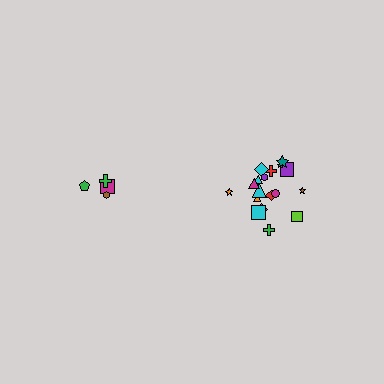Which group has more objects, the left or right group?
The right group.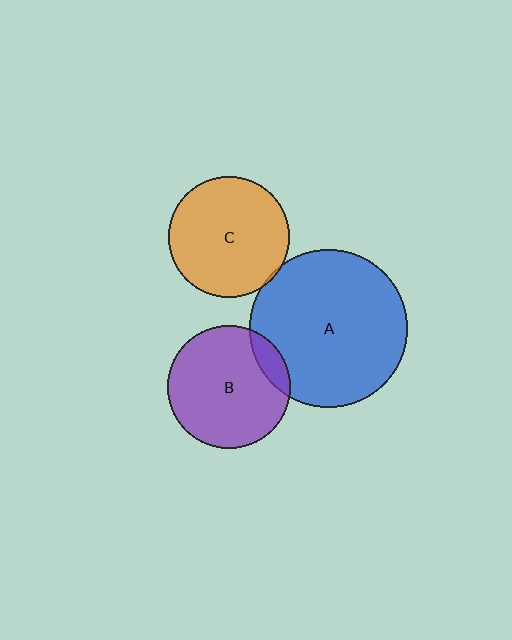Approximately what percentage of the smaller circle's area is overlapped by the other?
Approximately 10%.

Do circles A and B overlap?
Yes.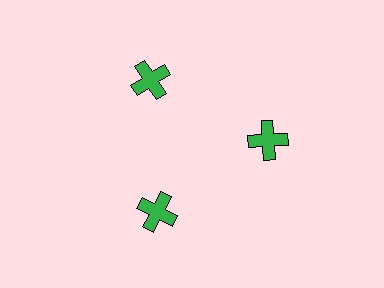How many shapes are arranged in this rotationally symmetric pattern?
There are 3 shapes, arranged in 3 groups of 1.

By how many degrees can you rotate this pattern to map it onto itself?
The pattern maps onto itself every 120 degrees of rotation.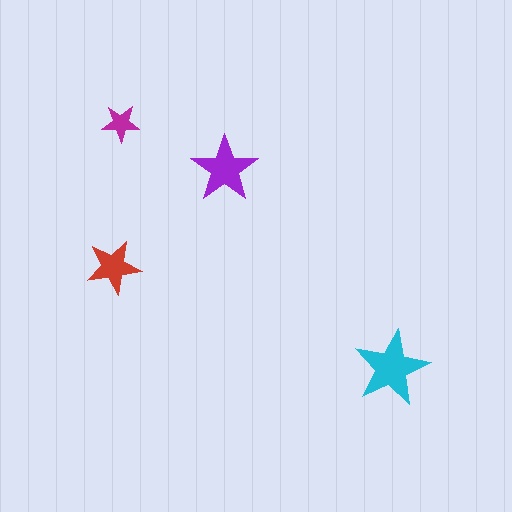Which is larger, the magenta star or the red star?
The red one.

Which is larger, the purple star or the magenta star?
The purple one.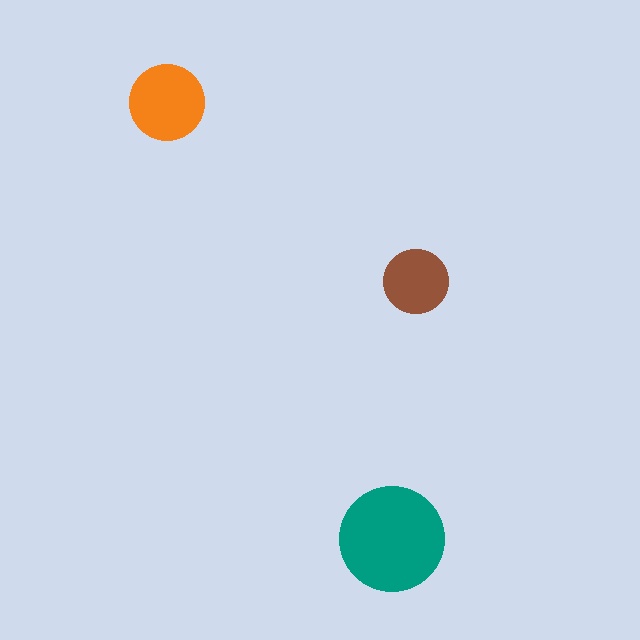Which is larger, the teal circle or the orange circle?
The teal one.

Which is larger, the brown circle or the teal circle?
The teal one.